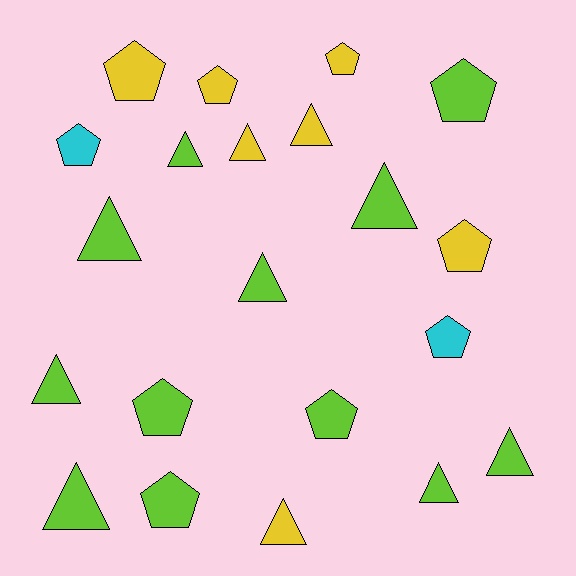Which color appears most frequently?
Lime, with 12 objects.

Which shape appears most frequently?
Triangle, with 11 objects.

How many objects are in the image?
There are 21 objects.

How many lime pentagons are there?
There are 4 lime pentagons.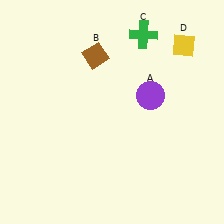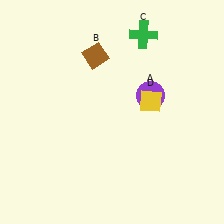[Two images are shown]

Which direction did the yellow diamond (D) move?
The yellow diamond (D) moved down.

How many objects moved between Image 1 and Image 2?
1 object moved between the two images.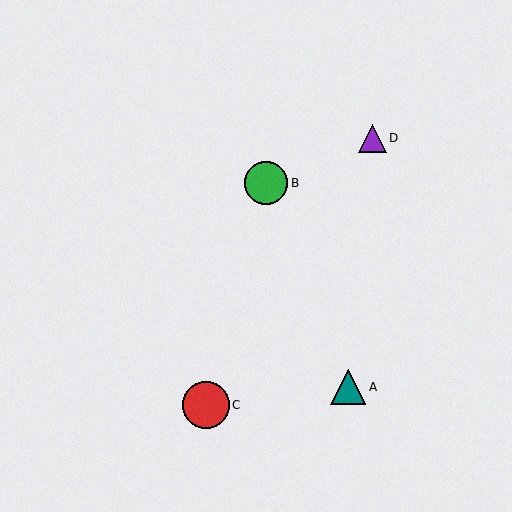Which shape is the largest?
The red circle (labeled C) is the largest.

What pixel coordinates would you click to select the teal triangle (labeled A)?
Click at (348, 387) to select the teal triangle A.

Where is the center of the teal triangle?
The center of the teal triangle is at (348, 387).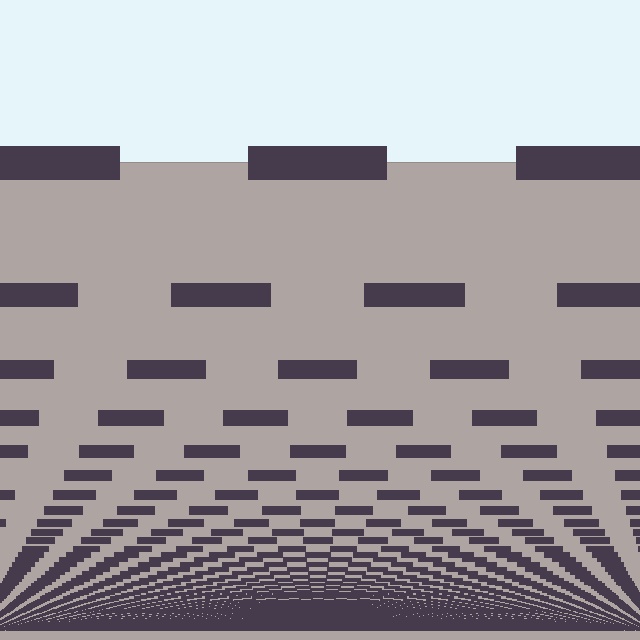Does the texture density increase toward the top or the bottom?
Density increases toward the bottom.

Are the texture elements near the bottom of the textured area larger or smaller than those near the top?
Smaller. The gradient is inverted — elements near the bottom are smaller and denser.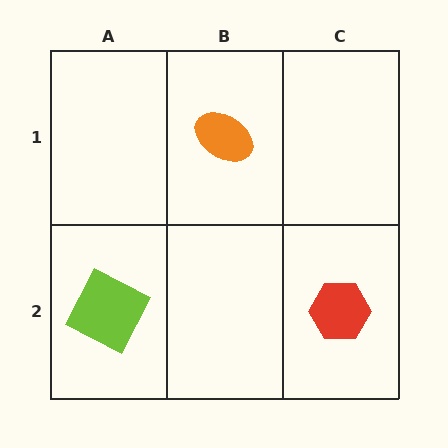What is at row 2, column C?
A red hexagon.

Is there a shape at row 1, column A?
No, that cell is empty.